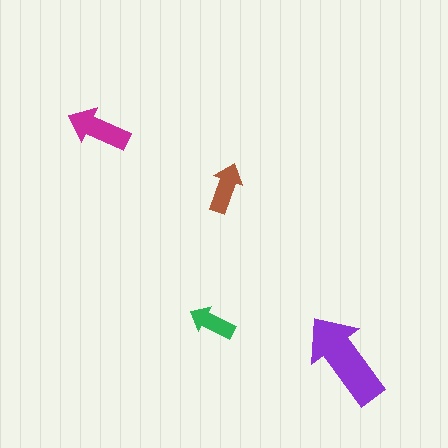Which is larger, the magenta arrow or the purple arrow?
The purple one.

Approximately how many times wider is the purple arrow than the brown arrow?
About 2 times wider.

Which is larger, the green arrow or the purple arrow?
The purple one.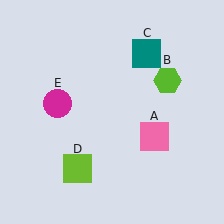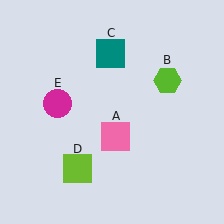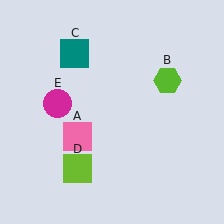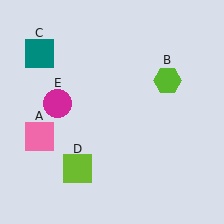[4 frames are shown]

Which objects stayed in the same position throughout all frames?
Lime hexagon (object B) and lime square (object D) and magenta circle (object E) remained stationary.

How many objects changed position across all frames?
2 objects changed position: pink square (object A), teal square (object C).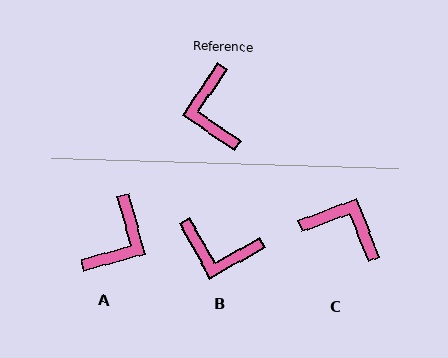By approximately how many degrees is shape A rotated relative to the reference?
Approximately 140 degrees counter-clockwise.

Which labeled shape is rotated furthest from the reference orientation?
A, about 140 degrees away.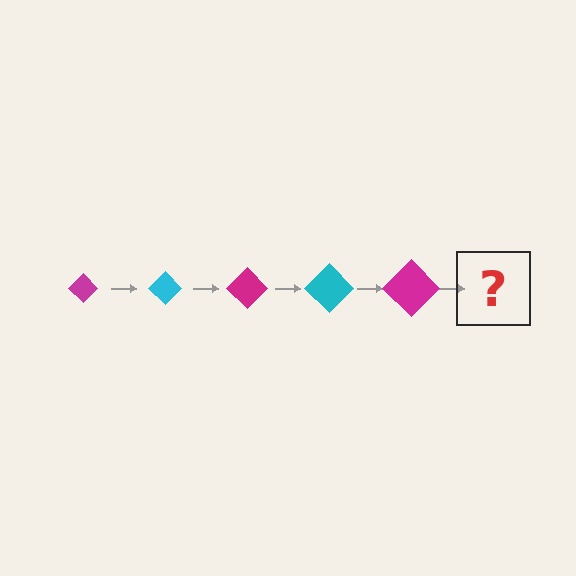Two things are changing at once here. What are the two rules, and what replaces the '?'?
The two rules are that the diamond grows larger each step and the color cycles through magenta and cyan. The '?' should be a cyan diamond, larger than the previous one.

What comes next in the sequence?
The next element should be a cyan diamond, larger than the previous one.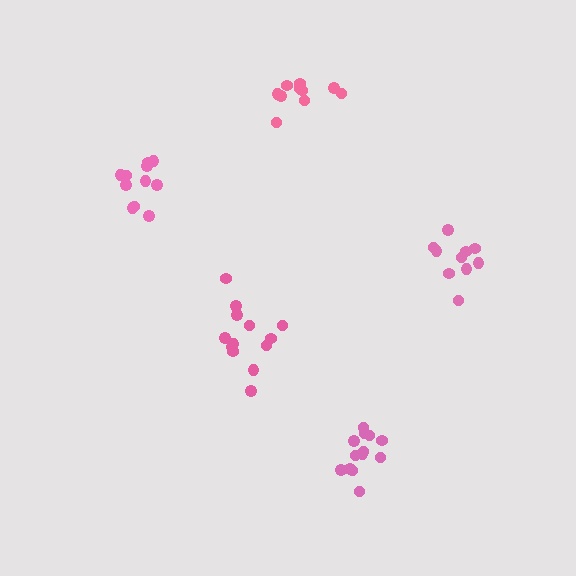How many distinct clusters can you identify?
There are 5 distinct clusters.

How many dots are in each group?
Group 1: 13 dots, Group 2: 10 dots, Group 3: 11 dots, Group 4: 13 dots, Group 5: 10 dots (57 total).